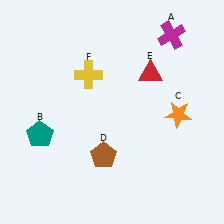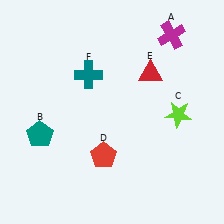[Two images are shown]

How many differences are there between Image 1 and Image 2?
There are 3 differences between the two images.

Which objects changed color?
C changed from orange to lime. D changed from brown to red. F changed from yellow to teal.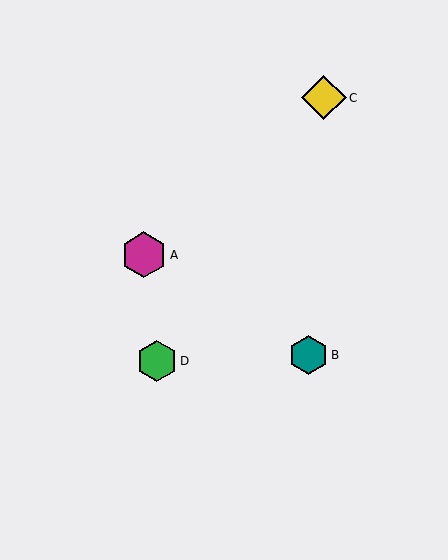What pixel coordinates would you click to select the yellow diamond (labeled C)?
Click at (324, 98) to select the yellow diamond C.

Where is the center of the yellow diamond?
The center of the yellow diamond is at (324, 98).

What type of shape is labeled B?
Shape B is a teal hexagon.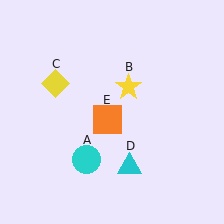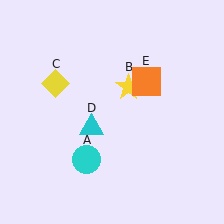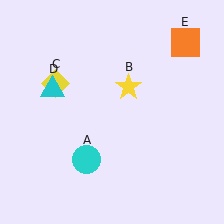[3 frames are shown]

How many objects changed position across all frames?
2 objects changed position: cyan triangle (object D), orange square (object E).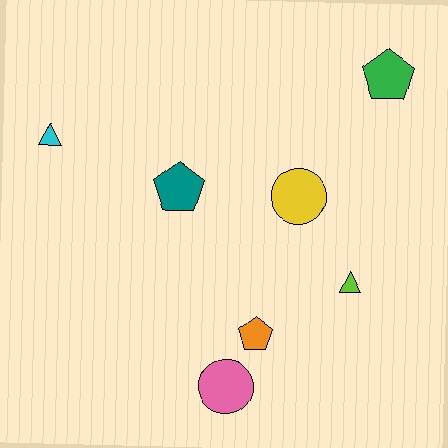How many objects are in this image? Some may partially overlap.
There are 7 objects.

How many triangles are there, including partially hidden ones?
There are 2 triangles.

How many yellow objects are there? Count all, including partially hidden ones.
There is 1 yellow object.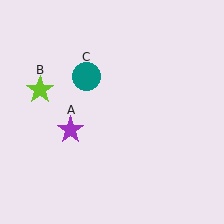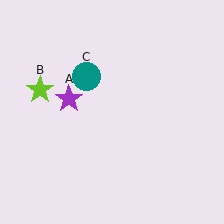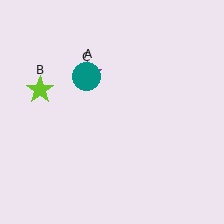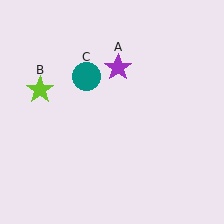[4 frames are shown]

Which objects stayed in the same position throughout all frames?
Lime star (object B) and teal circle (object C) remained stationary.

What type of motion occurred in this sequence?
The purple star (object A) rotated clockwise around the center of the scene.